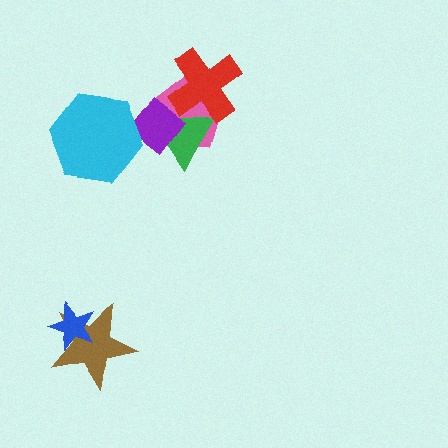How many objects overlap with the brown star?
1 object overlaps with the brown star.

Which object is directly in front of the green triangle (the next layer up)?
The red cross is directly in front of the green triangle.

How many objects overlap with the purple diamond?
3 objects overlap with the purple diamond.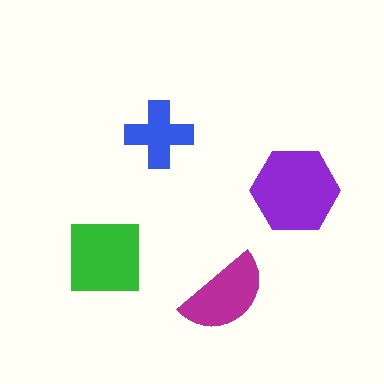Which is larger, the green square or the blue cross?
The green square.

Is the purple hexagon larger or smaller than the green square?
Larger.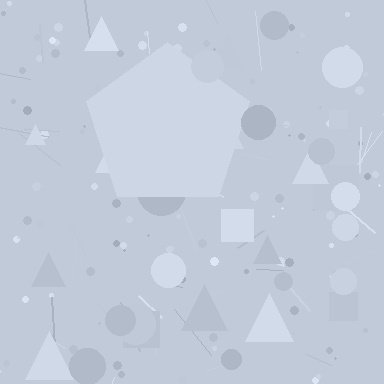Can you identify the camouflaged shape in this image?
The camouflaged shape is a pentagon.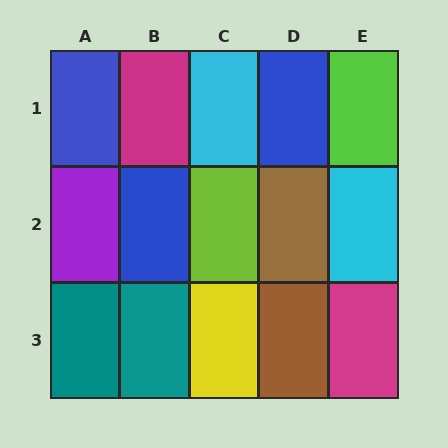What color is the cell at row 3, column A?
Teal.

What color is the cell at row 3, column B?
Teal.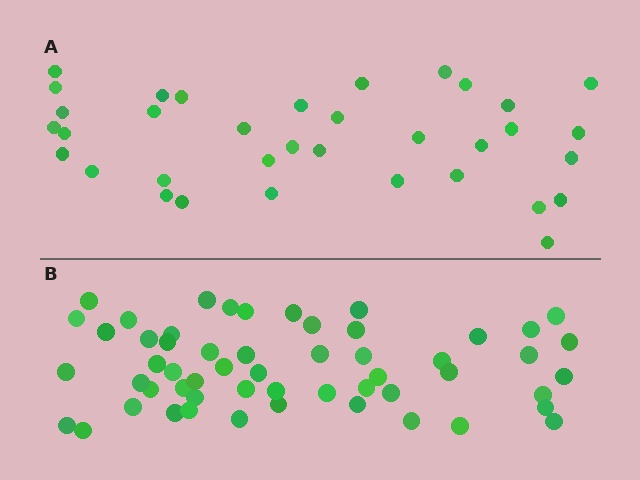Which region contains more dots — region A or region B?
Region B (the bottom region) has more dots.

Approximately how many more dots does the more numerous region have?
Region B has approximately 20 more dots than region A.